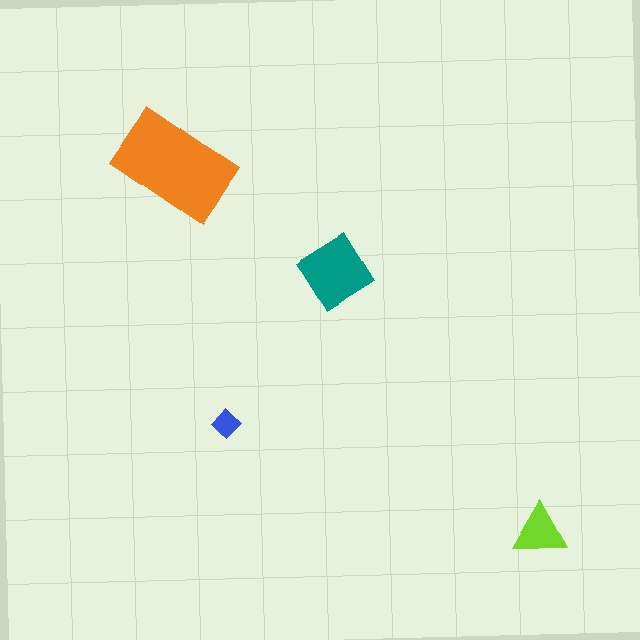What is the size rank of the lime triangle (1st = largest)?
3rd.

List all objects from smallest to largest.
The blue diamond, the lime triangle, the teal diamond, the orange rectangle.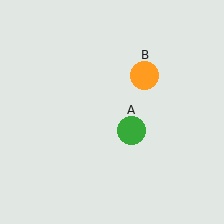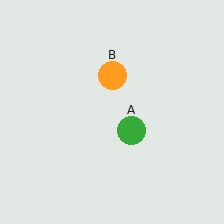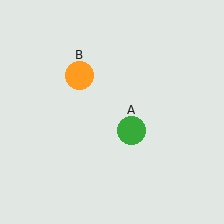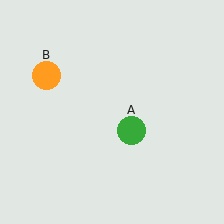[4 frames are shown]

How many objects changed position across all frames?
1 object changed position: orange circle (object B).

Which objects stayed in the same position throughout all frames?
Green circle (object A) remained stationary.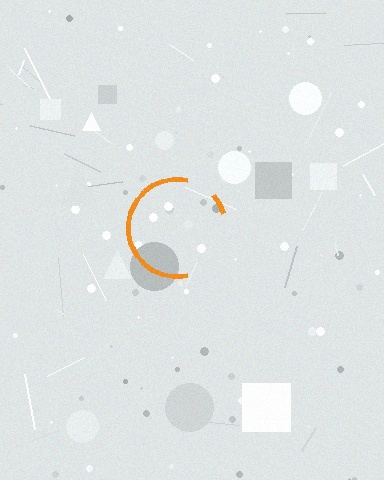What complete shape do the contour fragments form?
The contour fragments form a circle.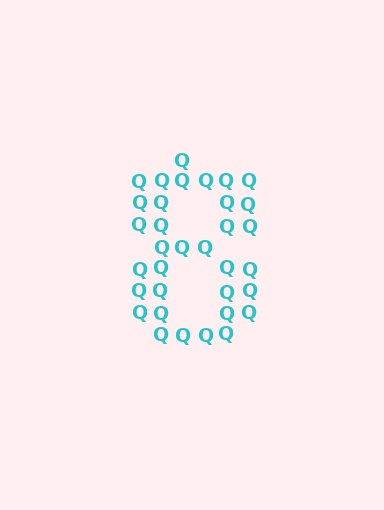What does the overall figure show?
The overall figure shows the digit 8.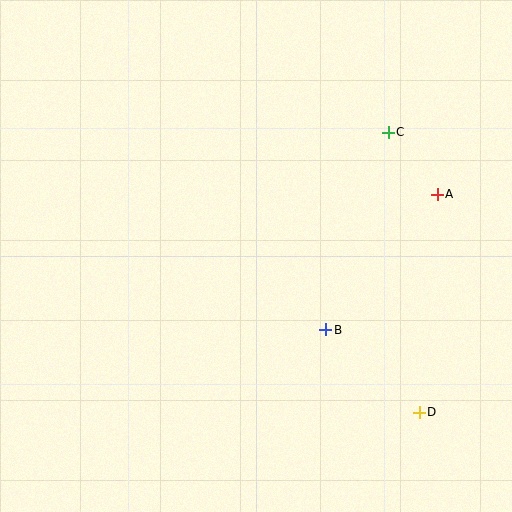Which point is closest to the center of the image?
Point B at (326, 330) is closest to the center.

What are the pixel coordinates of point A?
Point A is at (437, 194).